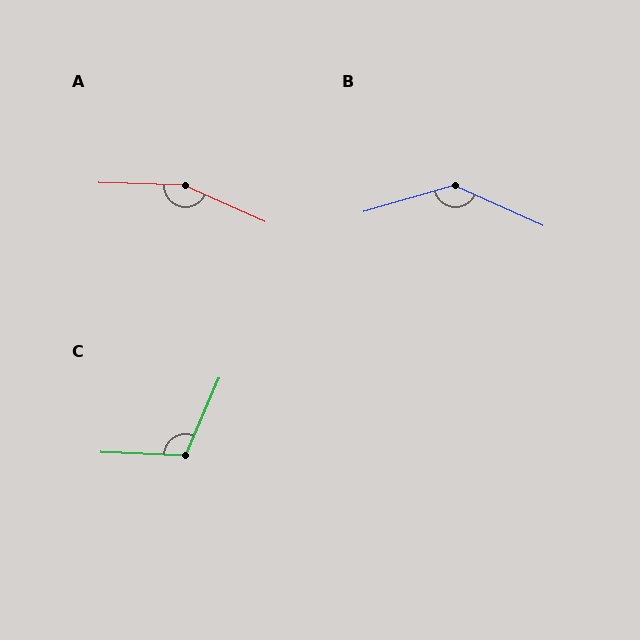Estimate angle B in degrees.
Approximately 140 degrees.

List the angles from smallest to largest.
C (111°), B (140°), A (157°).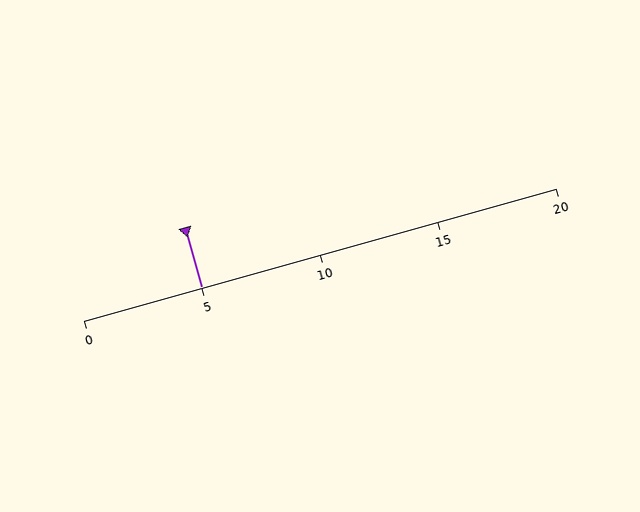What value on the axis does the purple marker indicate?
The marker indicates approximately 5.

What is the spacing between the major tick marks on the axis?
The major ticks are spaced 5 apart.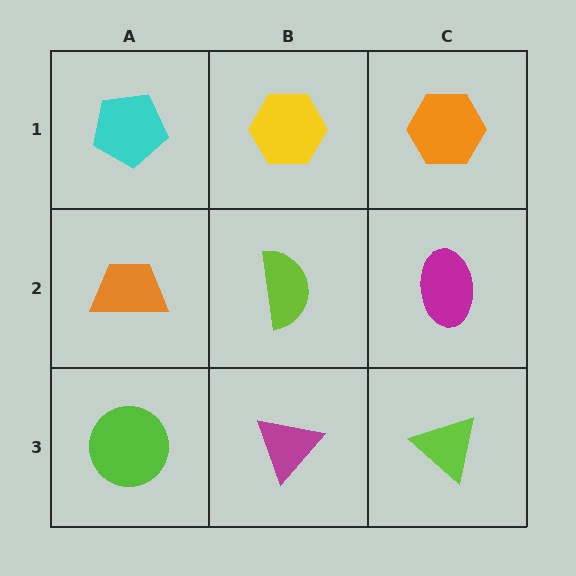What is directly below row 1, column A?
An orange trapezoid.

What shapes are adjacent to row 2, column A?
A cyan pentagon (row 1, column A), a lime circle (row 3, column A), a lime semicircle (row 2, column B).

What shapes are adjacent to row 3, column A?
An orange trapezoid (row 2, column A), a magenta triangle (row 3, column B).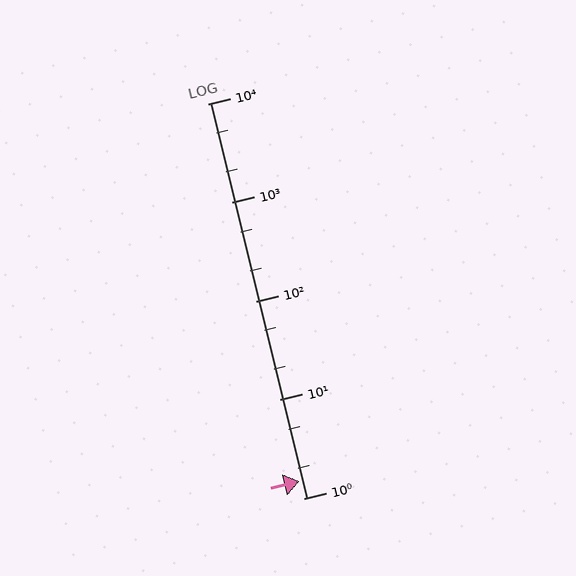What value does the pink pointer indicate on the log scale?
The pointer indicates approximately 1.5.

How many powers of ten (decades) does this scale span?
The scale spans 4 decades, from 1 to 10000.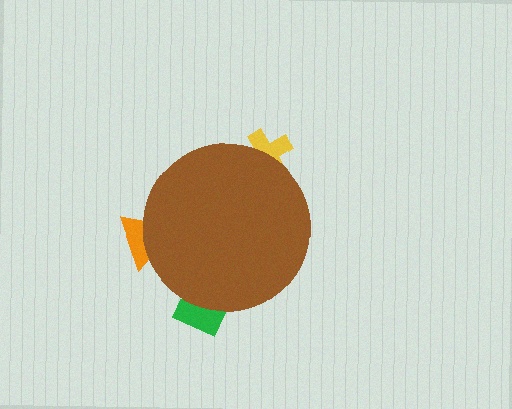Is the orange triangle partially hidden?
Yes, the orange triangle is partially hidden behind the brown circle.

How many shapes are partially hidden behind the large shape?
3 shapes are partially hidden.